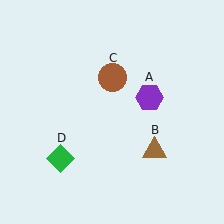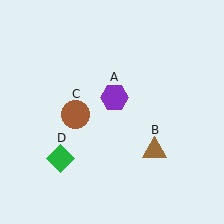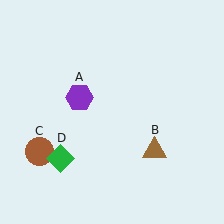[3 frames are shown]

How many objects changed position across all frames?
2 objects changed position: purple hexagon (object A), brown circle (object C).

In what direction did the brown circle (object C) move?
The brown circle (object C) moved down and to the left.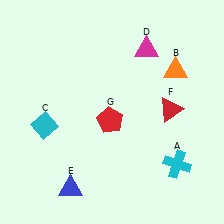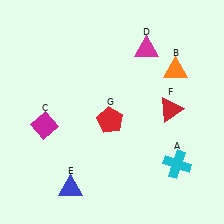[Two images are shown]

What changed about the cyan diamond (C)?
In Image 1, C is cyan. In Image 2, it changed to magenta.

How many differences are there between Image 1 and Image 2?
There is 1 difference between the two images.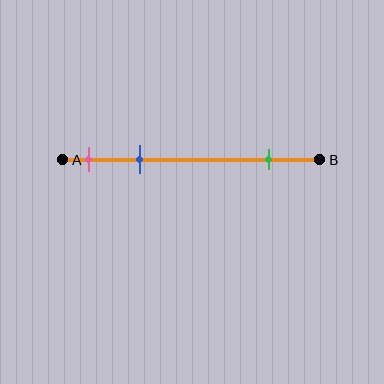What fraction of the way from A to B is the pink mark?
The pink mark is approximately 10% (0.1) of the way from A to B.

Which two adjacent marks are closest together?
The pink and blue marks are the closest adjacent pair.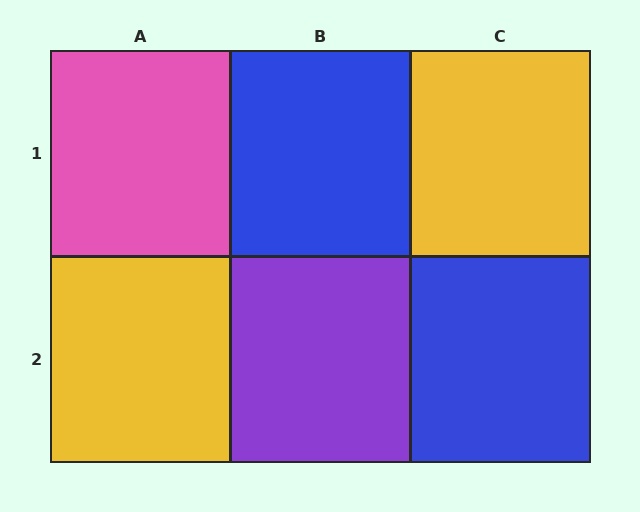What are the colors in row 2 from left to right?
Yellow, purple, blue.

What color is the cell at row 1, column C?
Yellow.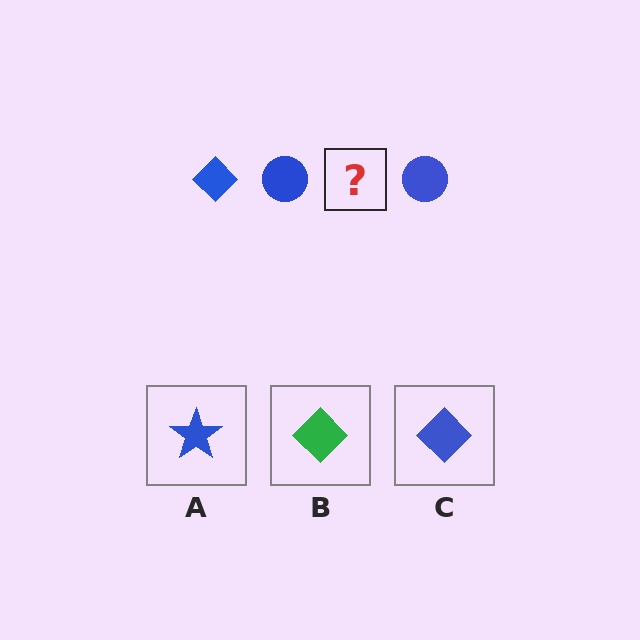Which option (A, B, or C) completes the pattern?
C.